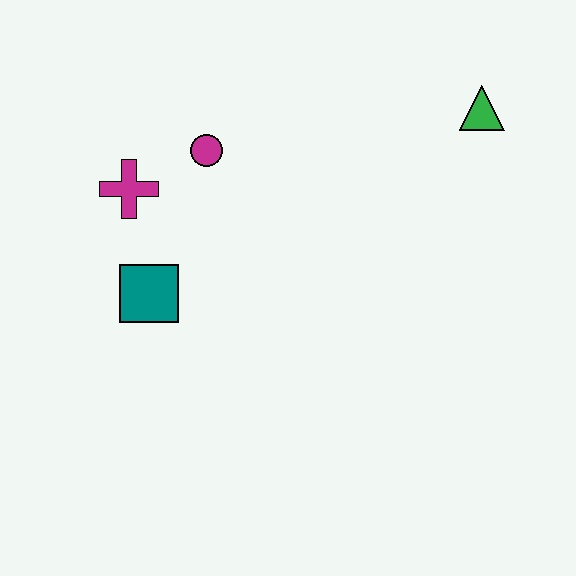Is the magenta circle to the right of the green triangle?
No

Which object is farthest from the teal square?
The green triangle is farthest from the teal square.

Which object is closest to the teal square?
The magenta cross is closest to the teal square.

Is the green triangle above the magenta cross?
Yes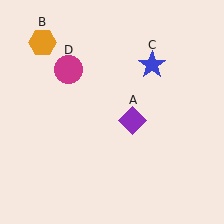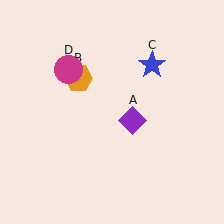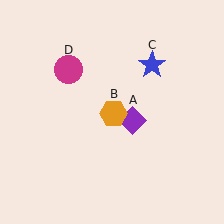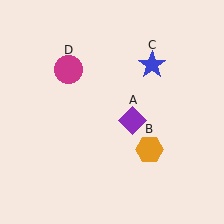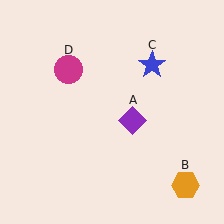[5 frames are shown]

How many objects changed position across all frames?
1 object changed position: orange hexagon (object B).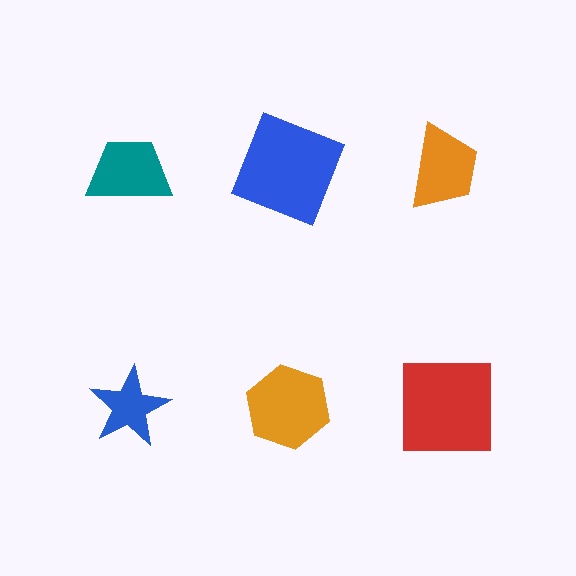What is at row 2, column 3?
A red square.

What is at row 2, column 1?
A blue star.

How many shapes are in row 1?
3 shapes.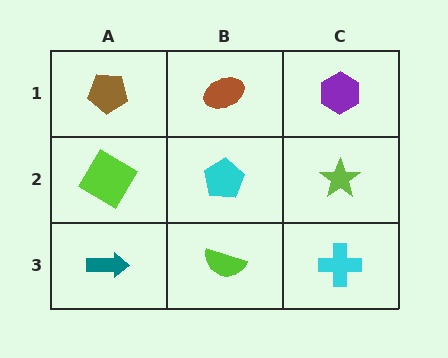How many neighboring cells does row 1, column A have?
2.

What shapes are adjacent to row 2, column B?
A brown ellipse (row 1, column B), a lime semicircle (row 3, column B), a lime square (row 2, column A), a lime star (row 2, column C).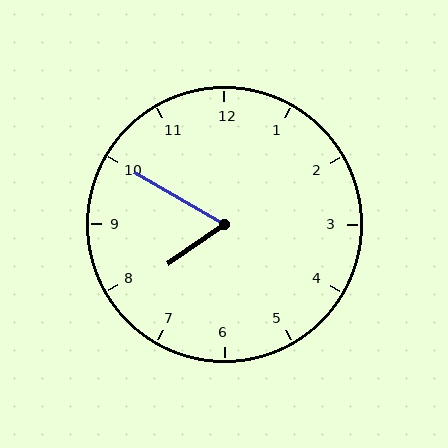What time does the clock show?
7:50.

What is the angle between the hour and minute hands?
Approximately 65 degrees.